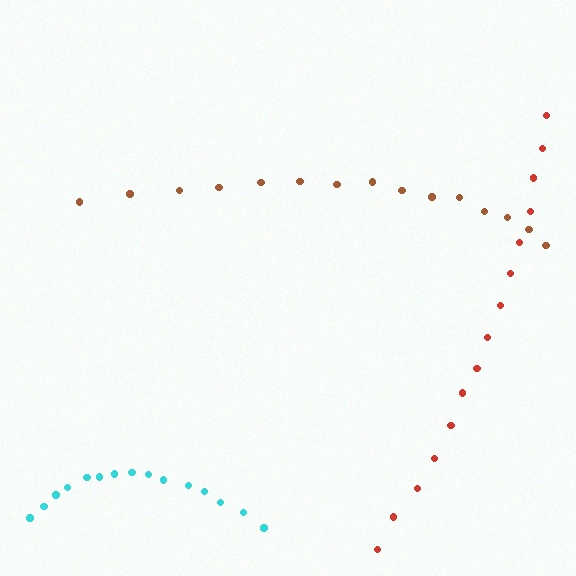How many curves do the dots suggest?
There are 3 distinct paths.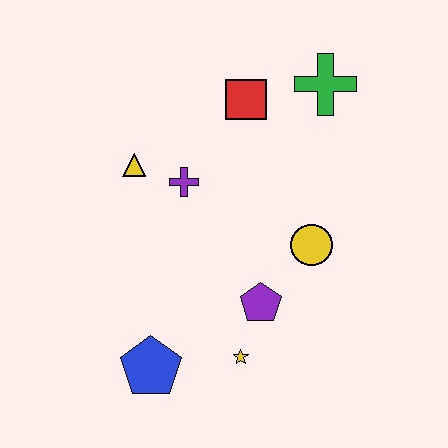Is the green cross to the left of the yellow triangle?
No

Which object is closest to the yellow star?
The purple pentagon is closest to the yellow star.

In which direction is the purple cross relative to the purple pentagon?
The purple cross is above the purple pentagon.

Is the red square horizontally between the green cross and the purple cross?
Yes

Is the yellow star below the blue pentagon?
No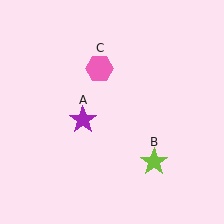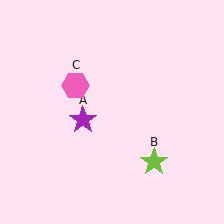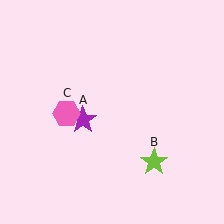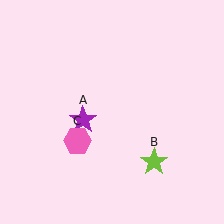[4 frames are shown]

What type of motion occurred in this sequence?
The pink hexagon (object C) rotated counterclockwise around the center of the scene.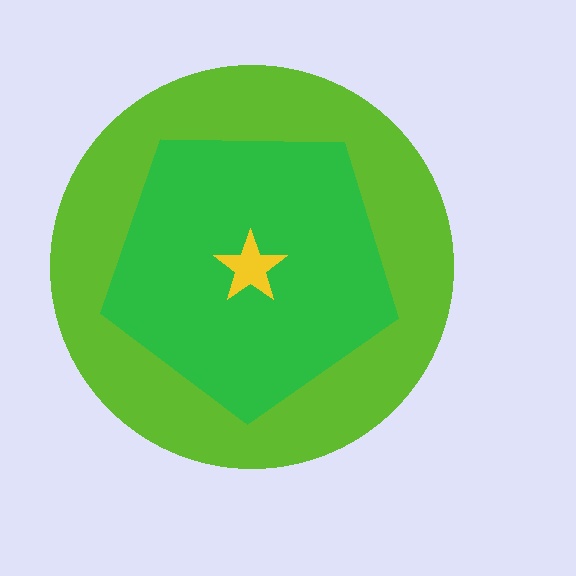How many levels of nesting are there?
3.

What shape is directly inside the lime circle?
The green pentagon.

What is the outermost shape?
The lime circle.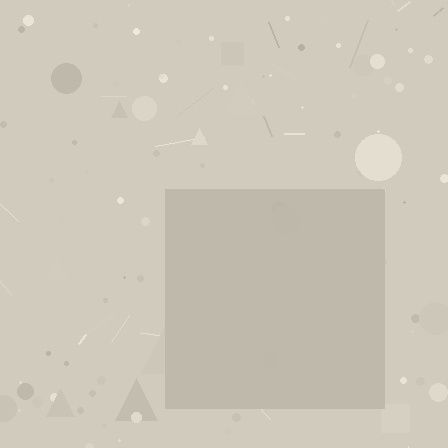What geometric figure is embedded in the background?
A square is embedded in the background.